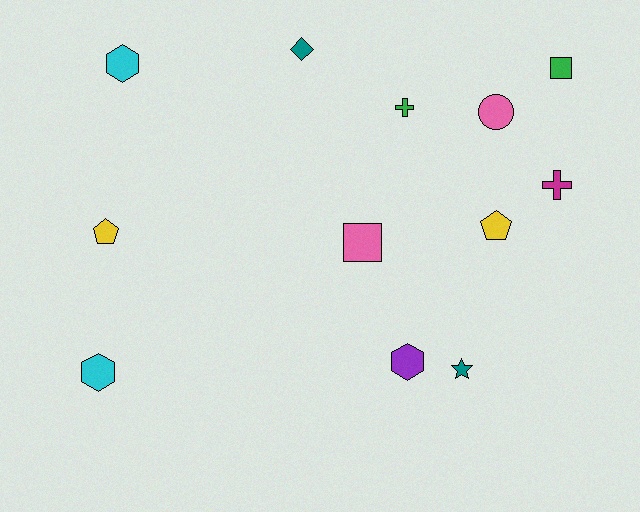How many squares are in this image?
There are 2 squares.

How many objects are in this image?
There are 12 objects.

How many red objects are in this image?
There are no red objects.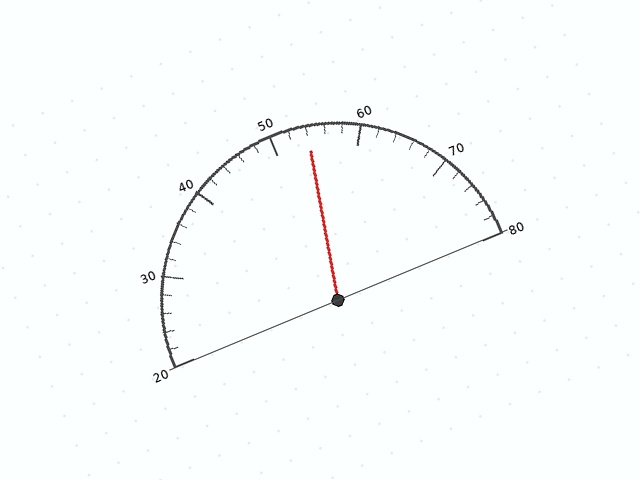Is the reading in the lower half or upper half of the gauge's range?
The reading is in the upper half of the range (20 to 80).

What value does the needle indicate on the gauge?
The needle indicates approximately 54.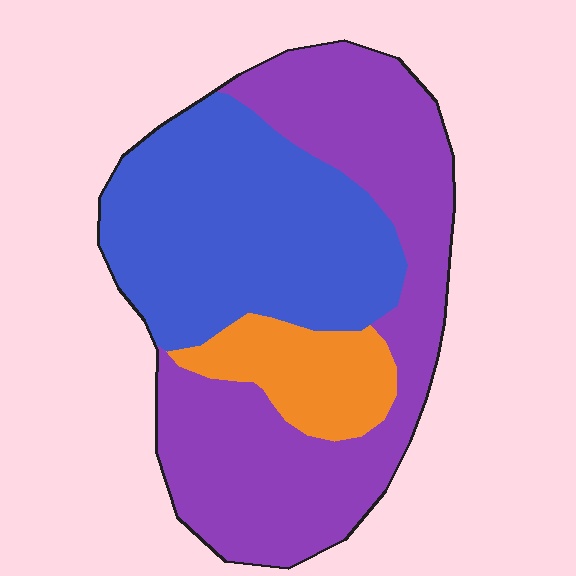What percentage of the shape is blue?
Blue covers about 40% of the shape.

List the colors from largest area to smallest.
From largest to smallest: purple, blue, orange.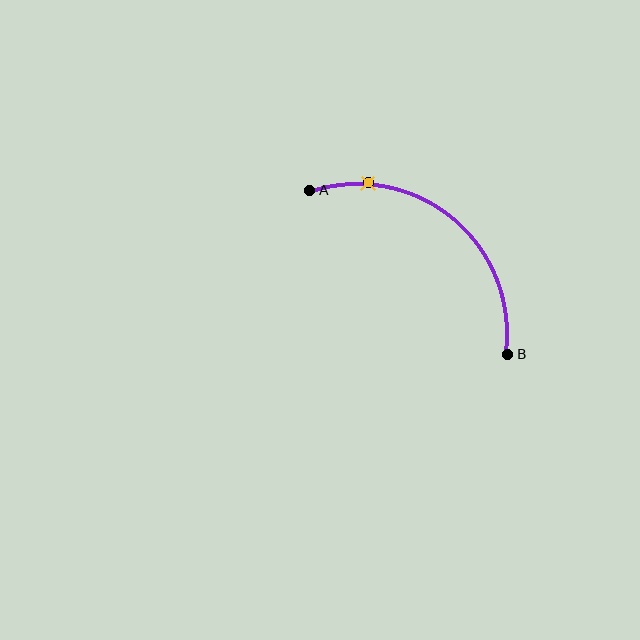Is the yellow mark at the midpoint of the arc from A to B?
No. The yellow mark lies on the arc but is closer to endpoint A. The arc midpoint would be at the point on the curve equidistant along the arc from both A and B.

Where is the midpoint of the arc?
The arc midpoint is the point on the curve farthest from the straight line joining A and B. It sits above and to the right of that line.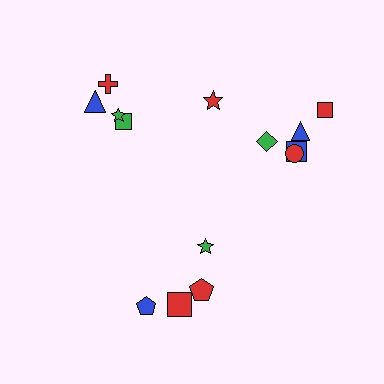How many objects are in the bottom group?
There are 4 objects.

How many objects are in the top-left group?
There are 4 objects.